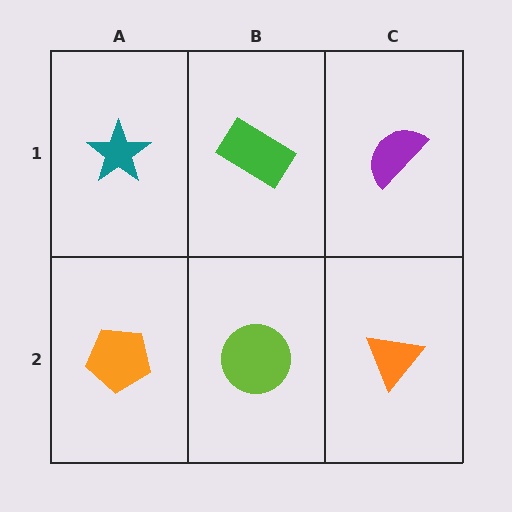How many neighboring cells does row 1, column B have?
3.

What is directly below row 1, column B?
A lime circle.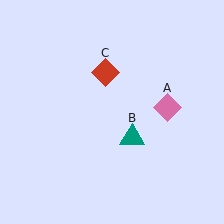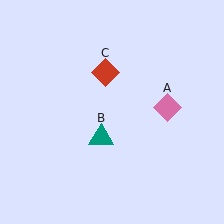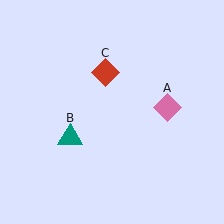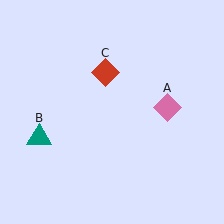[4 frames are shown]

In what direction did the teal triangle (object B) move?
The teal triangle (object B) moved left.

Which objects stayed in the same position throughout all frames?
Pink diamond (object A) and red diamond (object C) remained stationary.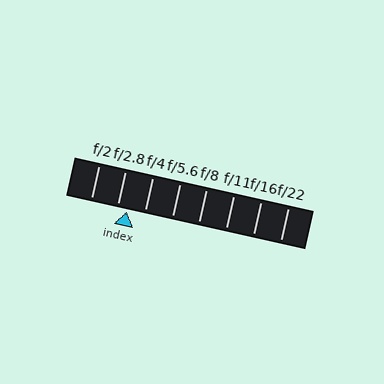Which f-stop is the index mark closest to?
The index mark is closest to f/2.8.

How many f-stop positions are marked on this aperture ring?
There are 8 f-stop positions marked.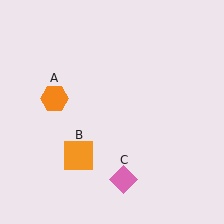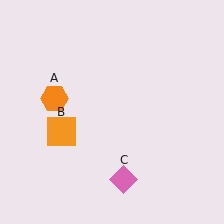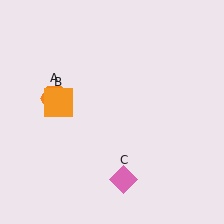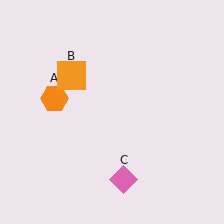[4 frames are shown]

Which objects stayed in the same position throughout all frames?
Orange hexagon (object A) and pink diamond (object C) remained stationary.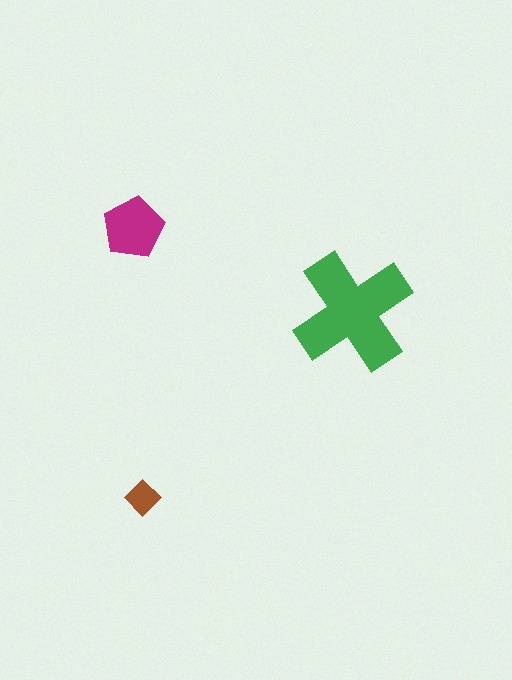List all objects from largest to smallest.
The green cross, the magenta pentagon, the brown diamond.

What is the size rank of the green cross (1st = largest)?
1st.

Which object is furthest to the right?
The green cross is rightmost.